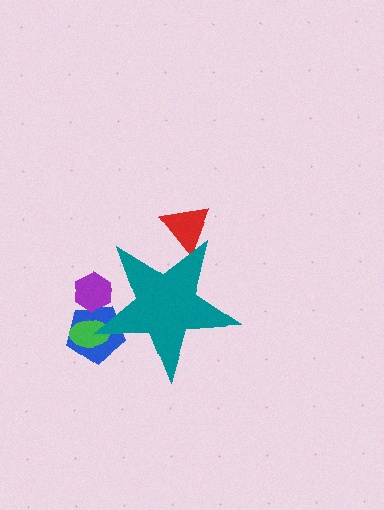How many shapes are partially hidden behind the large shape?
4 shapes are partially hidden.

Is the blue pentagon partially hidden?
Yes, the blue pentagon is partially hidden behind the teal star.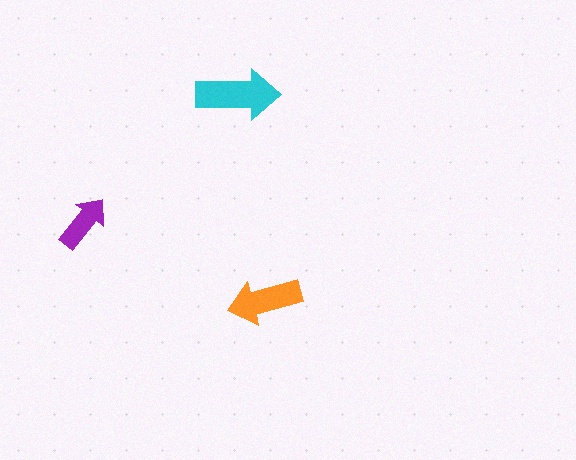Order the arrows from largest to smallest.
the cyan one, the orange one, the purple one.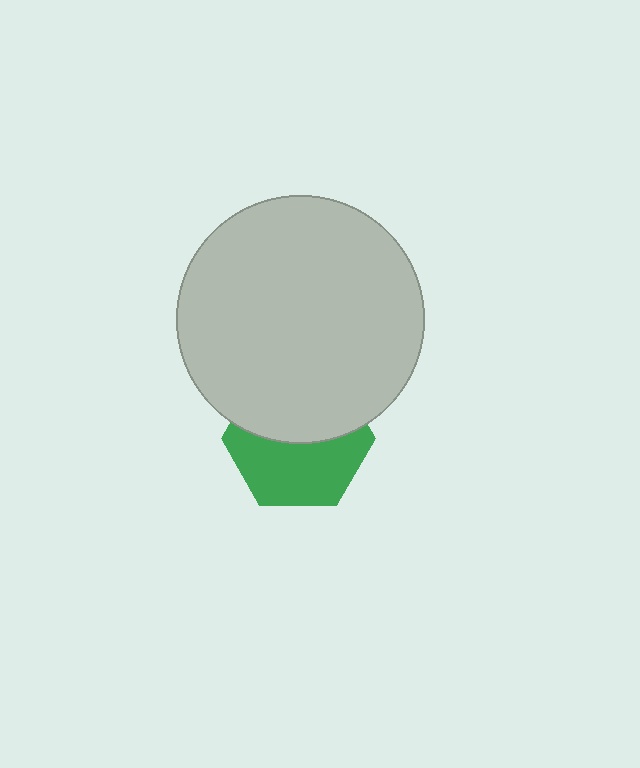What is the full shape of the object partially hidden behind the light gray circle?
The partially hidden object is a green hexagon.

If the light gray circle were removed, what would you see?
You would see the complete green hexagon.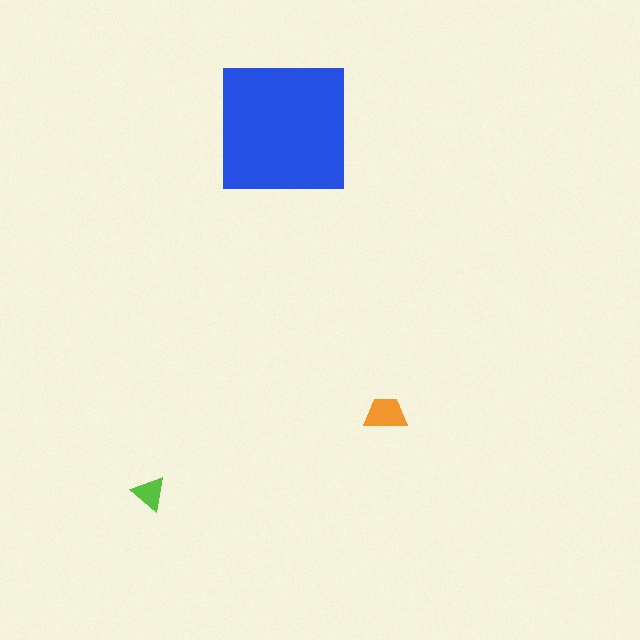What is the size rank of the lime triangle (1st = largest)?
3rd.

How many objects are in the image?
There are 3 objects in the image.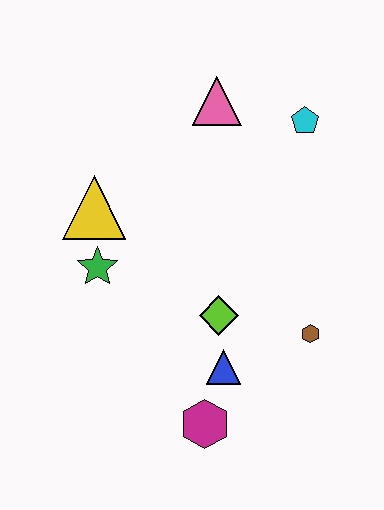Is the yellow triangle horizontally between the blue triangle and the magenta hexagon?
No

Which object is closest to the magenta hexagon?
The blue triangle is closest to the magenta hexagon.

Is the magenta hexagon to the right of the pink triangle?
No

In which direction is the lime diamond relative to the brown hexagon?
The lime diamond is to the left of the brown hexagon.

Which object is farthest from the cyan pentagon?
The magenta hexagon is farthest from the cyan pentagon.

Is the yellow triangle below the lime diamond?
No